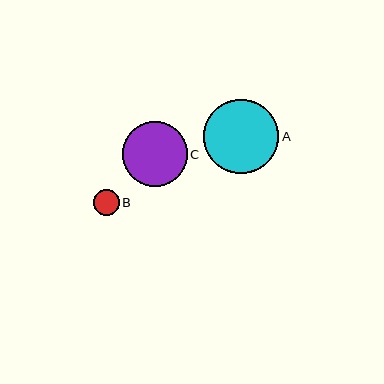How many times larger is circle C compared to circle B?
Circle C is approximately 2.5 times the size of circle B.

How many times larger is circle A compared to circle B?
Circle A is approximately 2.9 times the size of circle B.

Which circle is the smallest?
Circle B is the smallest with a size of approximately 26 pixels.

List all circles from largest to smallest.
From largest to smallest: A, C, B.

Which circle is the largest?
Circle A is the largest with a size of approximately 75 pixels.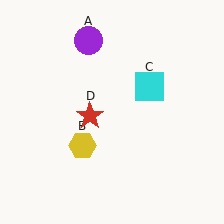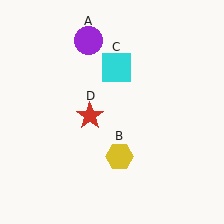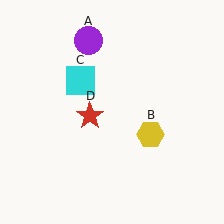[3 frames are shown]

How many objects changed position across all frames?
2 objects changed position: yellow hexagon (object B), cyan square (object C).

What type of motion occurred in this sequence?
The yellow hexagon (object B), cyan square (object C) rotated counterclockwise around the center of the scene.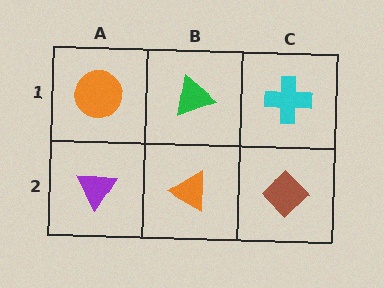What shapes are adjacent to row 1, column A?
A purple triangle (row 2, column A), a green triangle (row 1, column B).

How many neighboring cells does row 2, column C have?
2.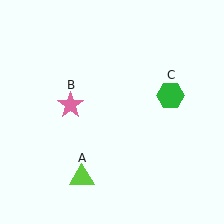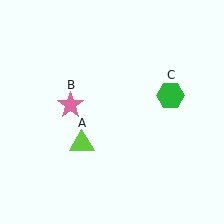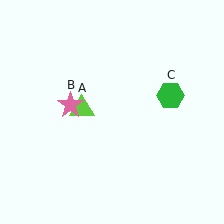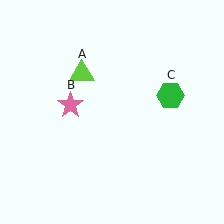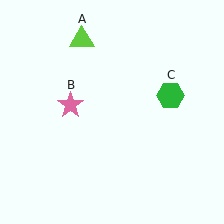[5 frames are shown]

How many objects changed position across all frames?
1 object changed position: lime triangle (object A).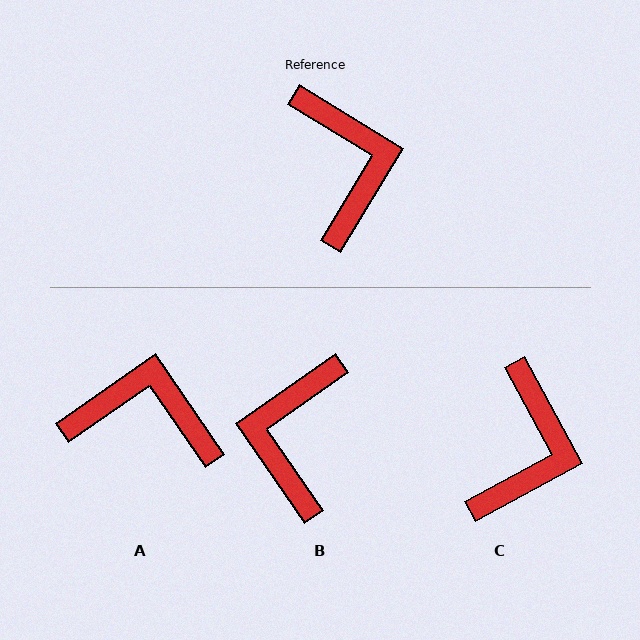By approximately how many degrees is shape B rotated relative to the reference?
Approximately 156 degrees counter-clockwise.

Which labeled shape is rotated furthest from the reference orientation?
B, about 156 degrees away.